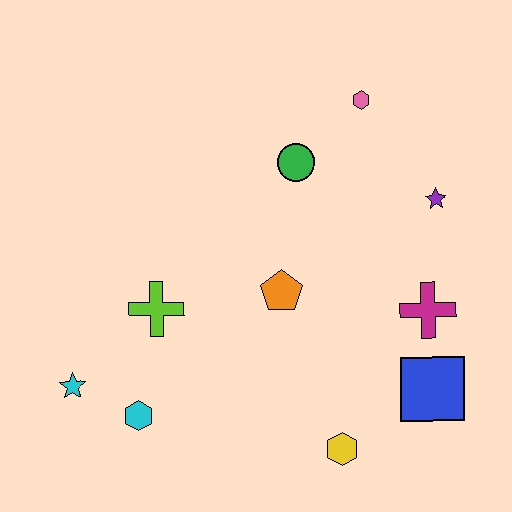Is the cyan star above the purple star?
No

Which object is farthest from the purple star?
The cyan star is farthest from the purple star.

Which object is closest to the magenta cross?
The blue square is closest to the magenta cross.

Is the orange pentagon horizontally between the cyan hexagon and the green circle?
Yes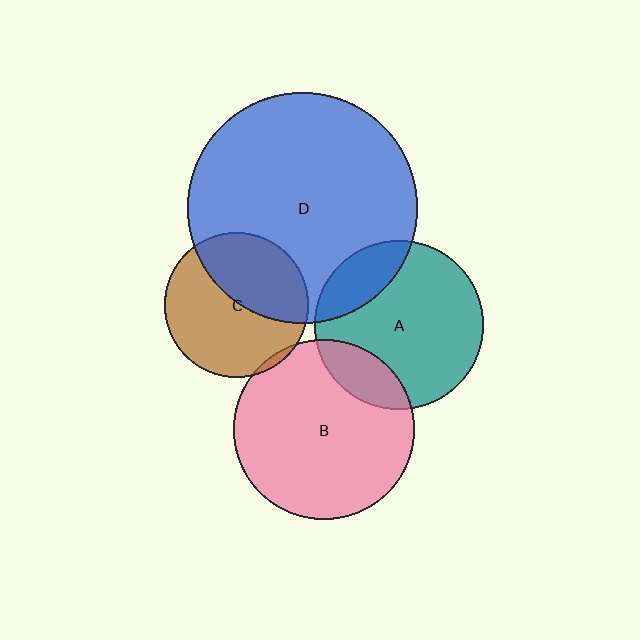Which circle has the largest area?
Circle D (blue).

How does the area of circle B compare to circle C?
Approximately 1.6 times.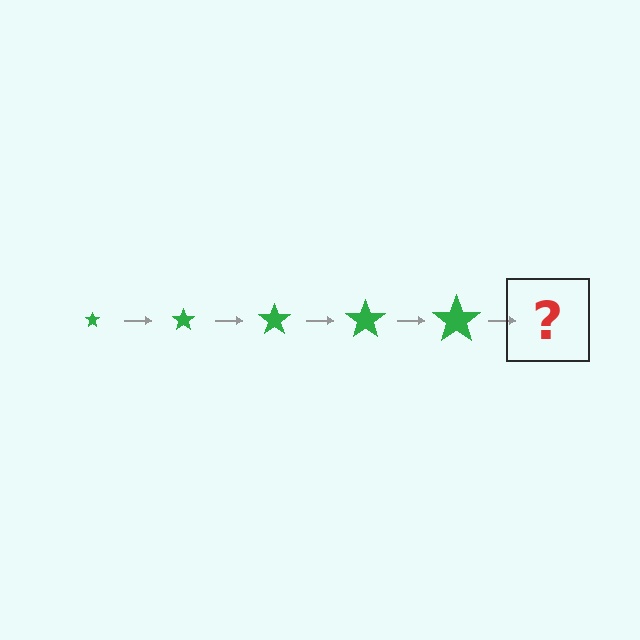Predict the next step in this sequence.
The next step is a green star, larger than the previous one.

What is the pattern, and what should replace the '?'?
The pattern is that the star gets progressively larger each step. The '?' should be a green star, larger than the previous one.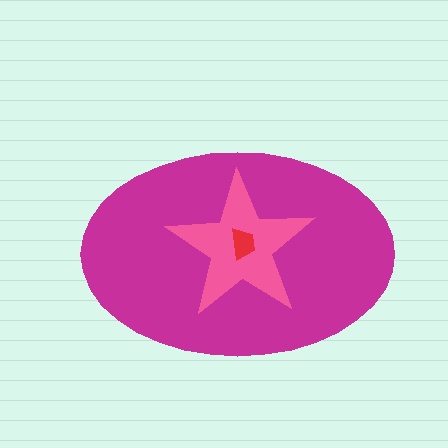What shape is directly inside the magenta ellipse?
The pink star.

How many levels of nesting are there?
3.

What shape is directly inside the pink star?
The red trapezoid.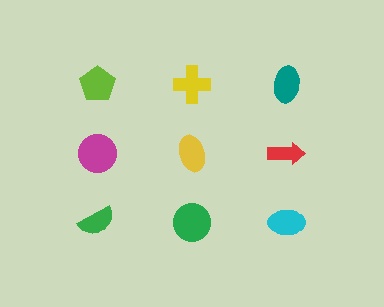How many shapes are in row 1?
3 shapes.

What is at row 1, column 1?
A lime pentagon.